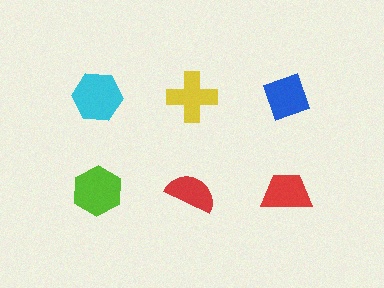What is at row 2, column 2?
A red semicircle.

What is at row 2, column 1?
A lime hexagon.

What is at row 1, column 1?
A cyan hexagon.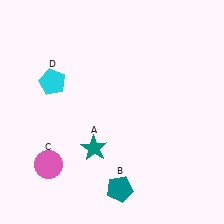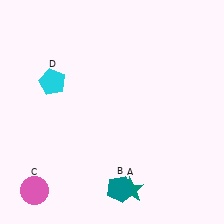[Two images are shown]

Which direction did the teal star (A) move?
The teal star (A) moved down.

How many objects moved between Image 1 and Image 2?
2 objects moved between the two images.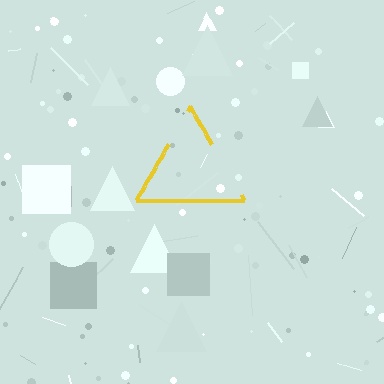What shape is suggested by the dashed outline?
The dashed outline suggests a triangle.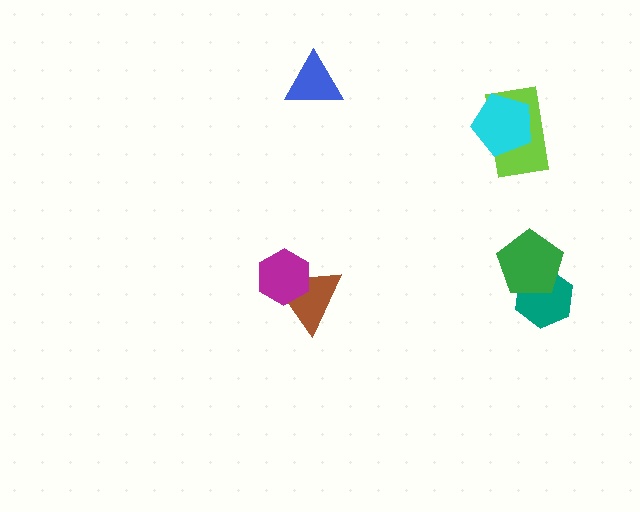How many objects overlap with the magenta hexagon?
1 object overlaps with the magenta hexagon.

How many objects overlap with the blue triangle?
0 objects overlap with the blue triangle.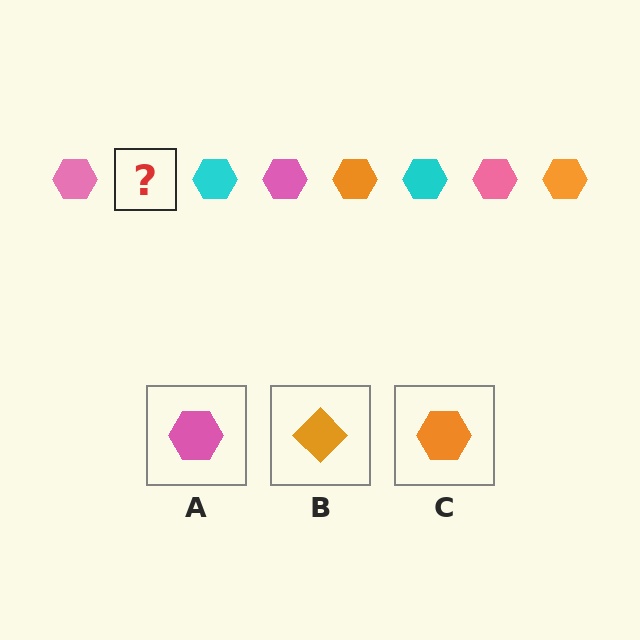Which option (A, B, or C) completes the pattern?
C.